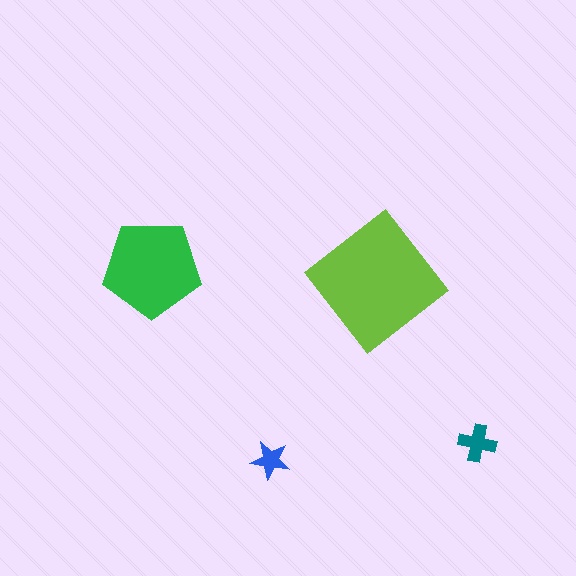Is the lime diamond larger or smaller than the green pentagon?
Larger.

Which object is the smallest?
The blue star.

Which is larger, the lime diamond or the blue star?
The lime diamond.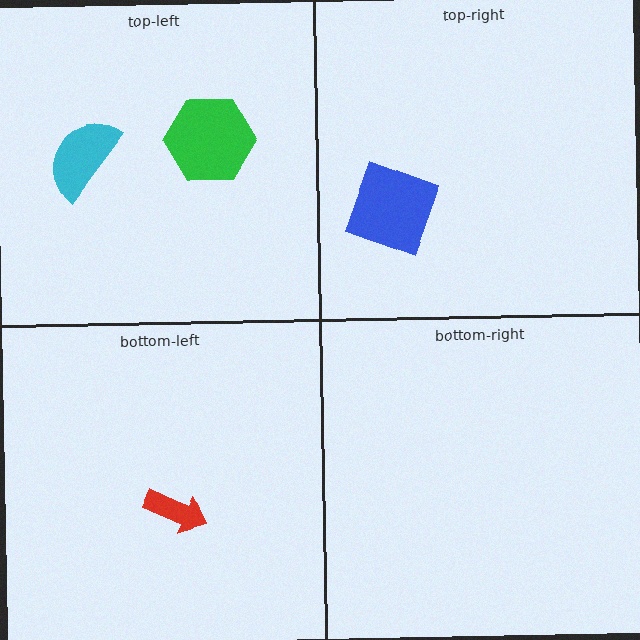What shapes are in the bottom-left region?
The red arrow.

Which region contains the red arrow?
The bottom-left region.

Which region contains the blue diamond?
The top-right region.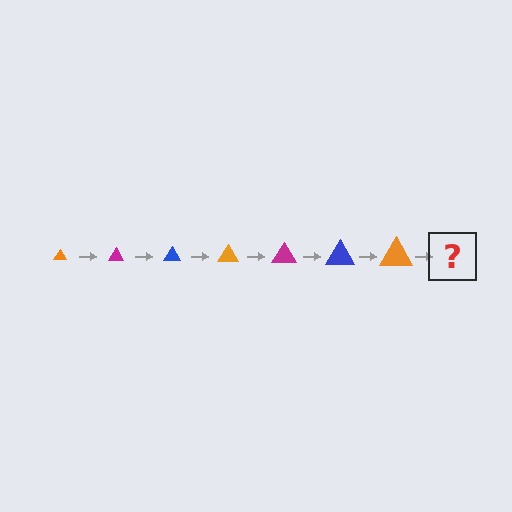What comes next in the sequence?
The next element should be a magenta triangle, larger than the previous one.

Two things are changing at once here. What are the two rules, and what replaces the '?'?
The two rules are that the triangle grows larger each step and the color cycles through orange, magenta, and blue. The '?' should be a magenta triangle, larger than the previous one.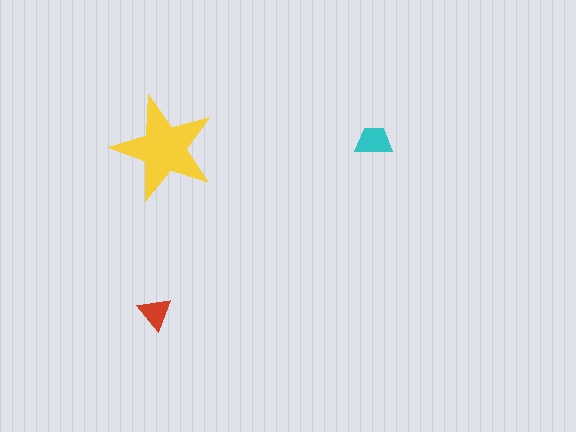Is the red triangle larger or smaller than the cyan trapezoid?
Smaller.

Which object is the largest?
The yellow star.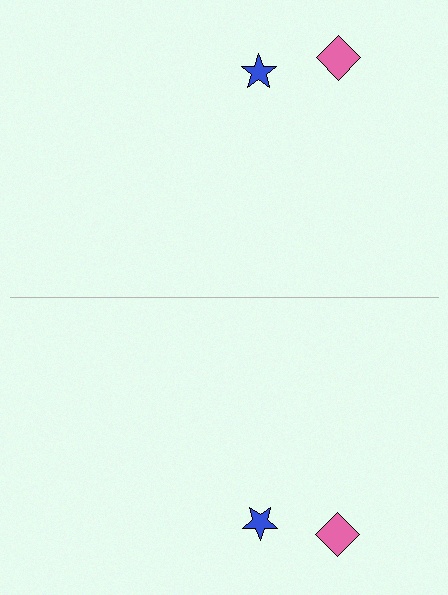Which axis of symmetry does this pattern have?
The pattern has a horizontal axis of symmetry running through the center of the image.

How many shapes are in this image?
There are 4 shapes in this image.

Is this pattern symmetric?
Yes, this pattern has bilateral (reflection) symmetry.